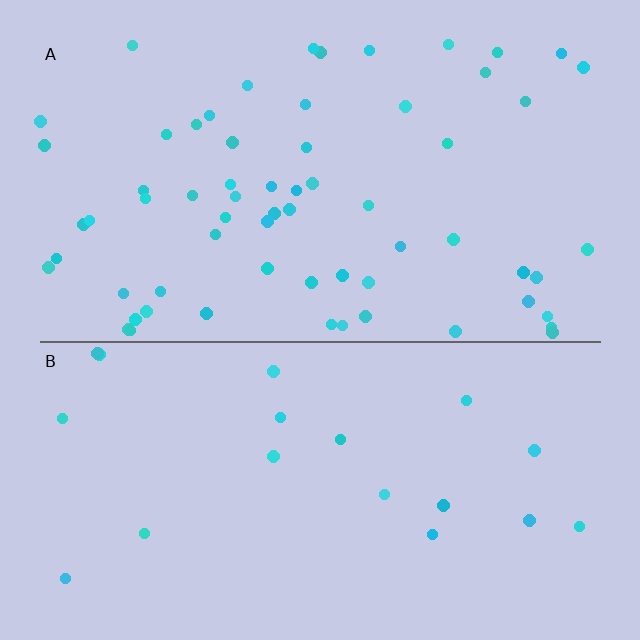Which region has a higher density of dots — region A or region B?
A (the top).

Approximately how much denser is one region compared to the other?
Approximately 3.4× — region A over region B.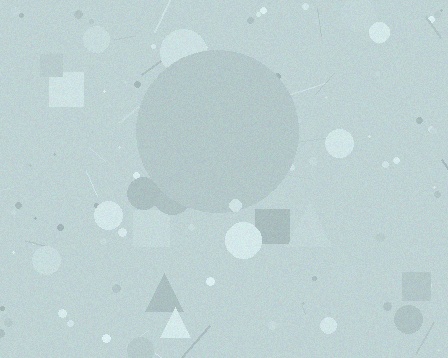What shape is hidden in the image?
A circle is hidden in the image.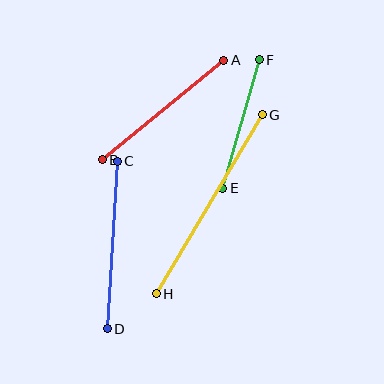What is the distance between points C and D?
The distance is approximately 168 pixels.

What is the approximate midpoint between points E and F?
The midpoint is at approximately (241, 124) pixels.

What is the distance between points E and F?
The distance is approximately 133 pixels.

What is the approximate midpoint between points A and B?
The midpoint is at approximately (163, 110) pixels.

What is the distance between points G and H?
The distance is approximately 208 pixels.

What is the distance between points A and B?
The distance is approximately 157 pixels.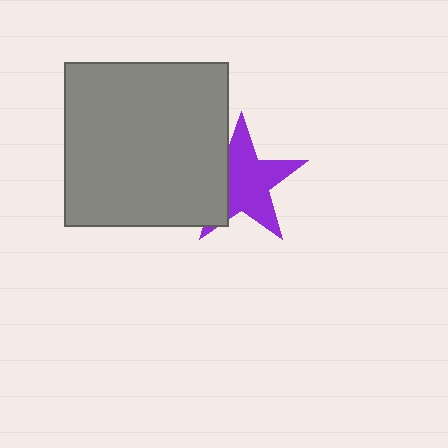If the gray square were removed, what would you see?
You would see the complete purple star.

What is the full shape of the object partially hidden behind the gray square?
The partially hidden object is a purple star.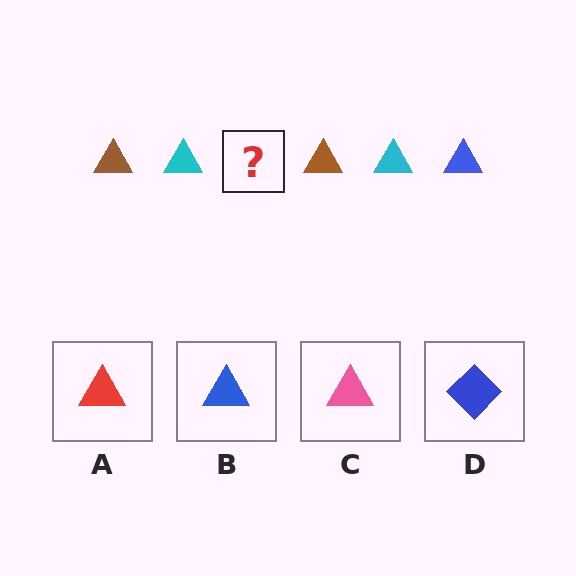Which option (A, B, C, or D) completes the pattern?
B.